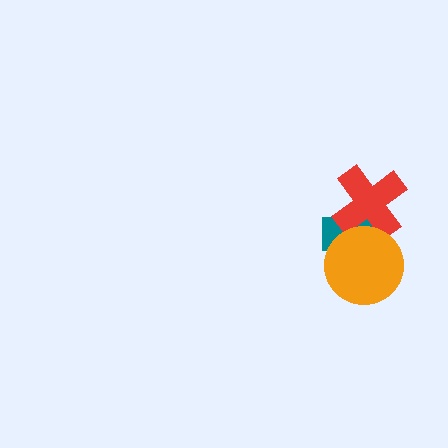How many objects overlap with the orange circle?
2 objects overlap with the orange circle.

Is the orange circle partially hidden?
No, no other shape covers it.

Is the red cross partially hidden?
Yes, it is partially covered by another shape.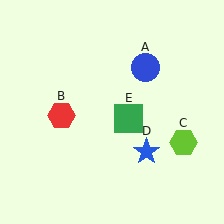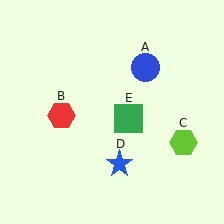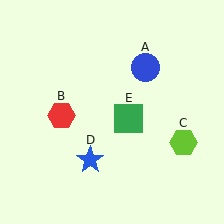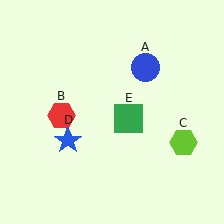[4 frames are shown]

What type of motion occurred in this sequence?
The blue star (object D) rotated clockwise around the center of the scene.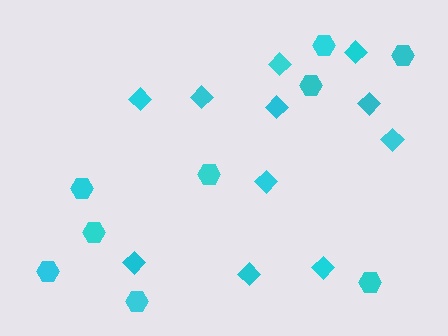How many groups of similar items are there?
There are 2 groups: one group of hexagons (9) and one group of diamonds (11).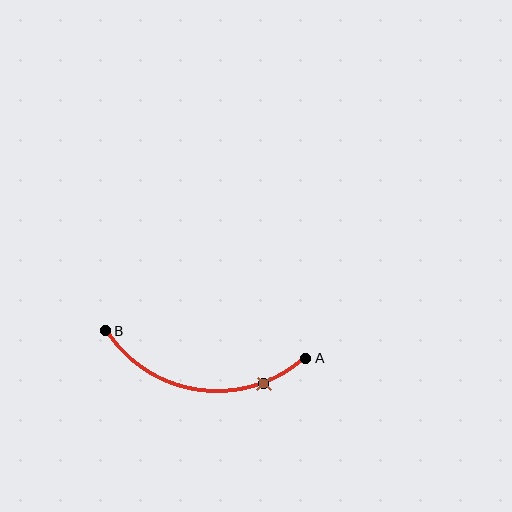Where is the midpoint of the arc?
The arc midpoint is the point on the curve farthest from the straight line joining A and B. It sits below that line.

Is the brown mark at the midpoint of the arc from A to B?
No. The brown mark lies on the arc but is closer to endpoint A. The arc midpoint would be at the point on the curve equidistant along the arc from both A and B.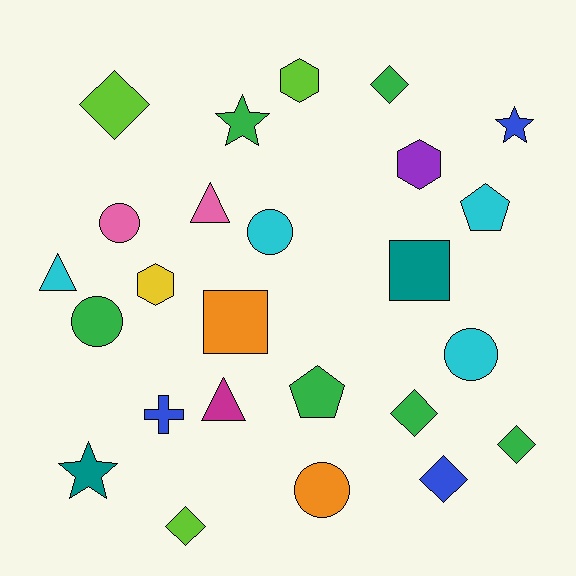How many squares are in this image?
There are 2 squares.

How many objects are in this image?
There are 25 objects.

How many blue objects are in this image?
There are 3 blue objects.